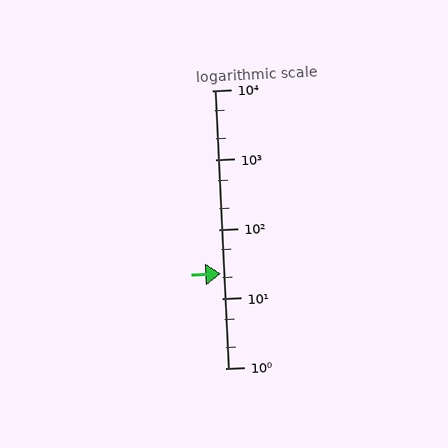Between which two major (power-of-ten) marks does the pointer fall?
The pointer is between 10 and 100.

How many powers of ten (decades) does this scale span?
The scale spans 4 decades, from 1 to 10000.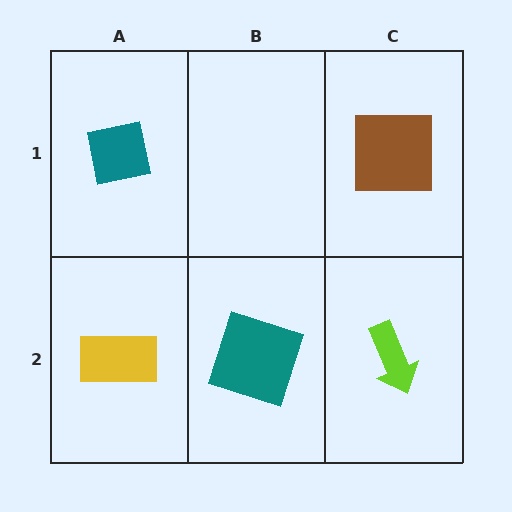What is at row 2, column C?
A lime arrow.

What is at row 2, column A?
A yellow rectangle.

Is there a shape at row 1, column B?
No, that cell is empty.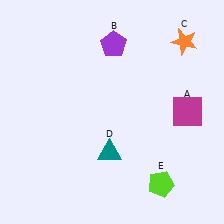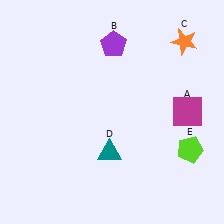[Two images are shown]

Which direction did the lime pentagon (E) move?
The lime pentagon (E) moved up.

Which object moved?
The lime pentagon (E) moved up.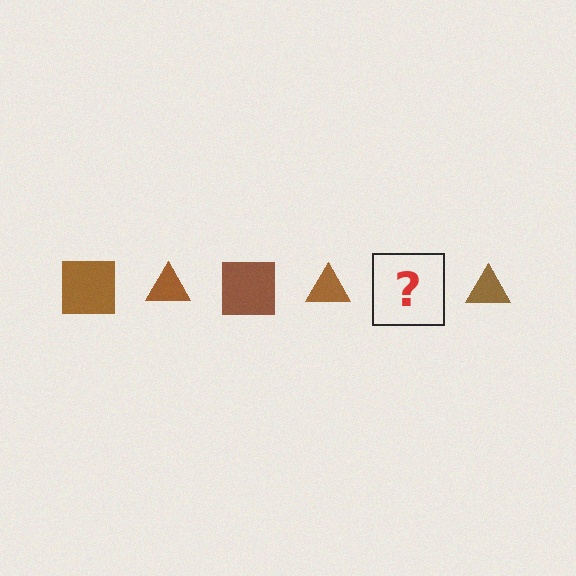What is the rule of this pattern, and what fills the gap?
The rule is that the pattern cycles through square, triangle shapes in brown. The gap should be filled with a brown square.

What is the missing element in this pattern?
The missing element is a brown square.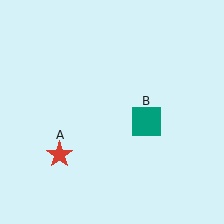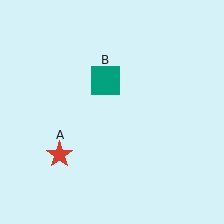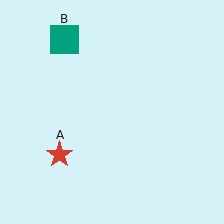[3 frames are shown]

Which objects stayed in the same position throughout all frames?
Red star (object A) remained stationary.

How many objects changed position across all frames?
1 object changed position: teal square (object B).